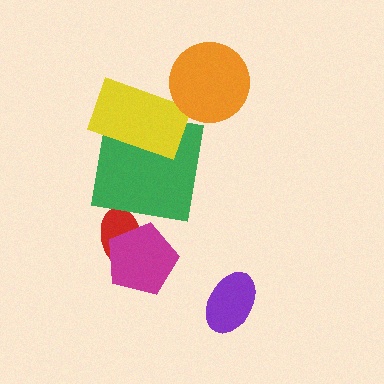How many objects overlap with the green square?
1 object overlaps with the green square.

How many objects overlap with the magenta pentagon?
1 object overlaps with the magenta pentagon.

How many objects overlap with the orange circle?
0 objects overlap with the orange circle.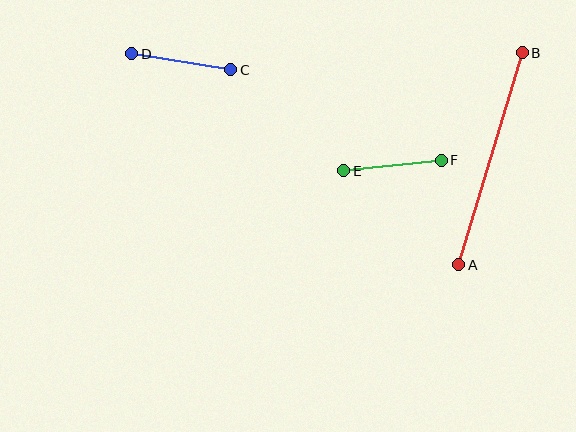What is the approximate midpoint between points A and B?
The midpoint is at approximately (491, 159) pixels.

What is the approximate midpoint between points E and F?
The midpoint is at approximately (392, 166) pixels.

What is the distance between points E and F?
The distance is approximately 98 pixels.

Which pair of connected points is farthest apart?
Points A and B are farthest apart.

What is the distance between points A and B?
The distance is approximately 221 pixels.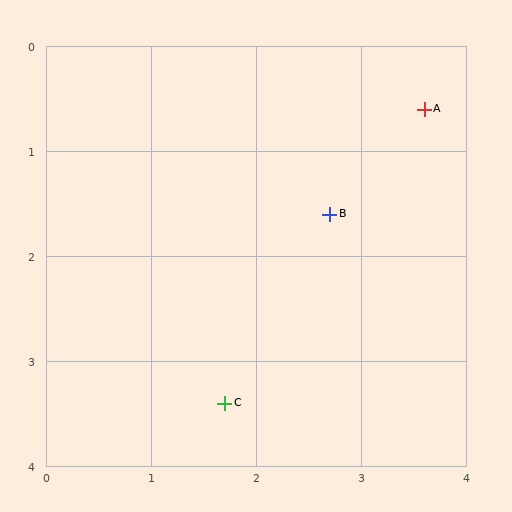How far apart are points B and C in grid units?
Points B and C are about 2.1 grid units apart.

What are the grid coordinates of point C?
Point C is at approximately (1.7, 3.4).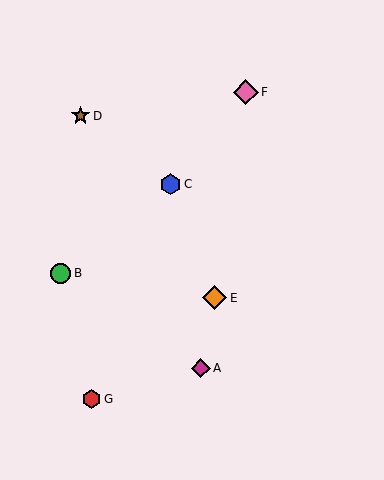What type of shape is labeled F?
Shape F is a pink diamond.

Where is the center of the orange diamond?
The center of the orange diamond is at (214, 298).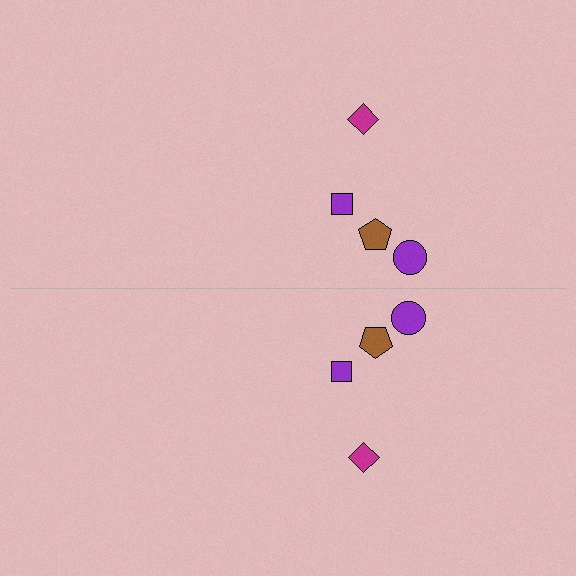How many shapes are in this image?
There are 8 shapes in this image.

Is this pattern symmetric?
Yes, this pattern has bilateral (reflection) symmetry.